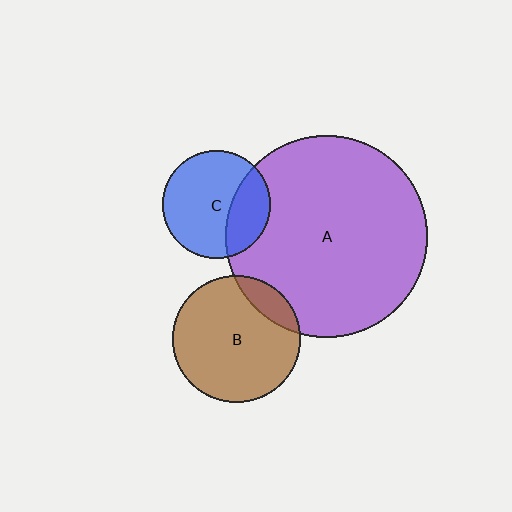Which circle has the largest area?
Circle A (purple).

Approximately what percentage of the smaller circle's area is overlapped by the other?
Approximately 15%.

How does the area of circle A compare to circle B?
Approximately 2.5 times.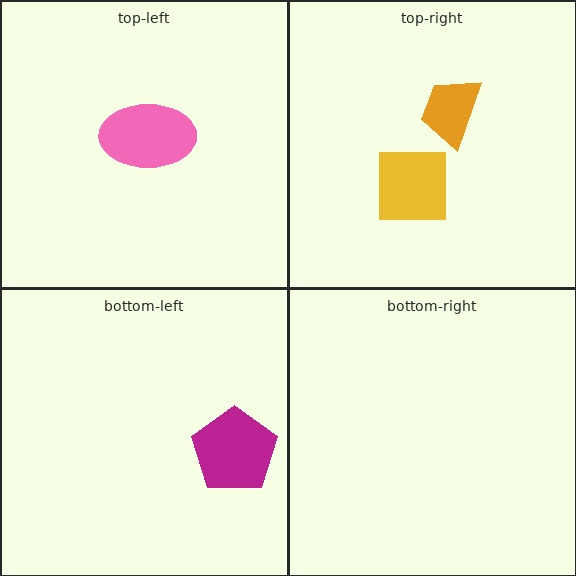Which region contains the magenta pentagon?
The bottom-left region.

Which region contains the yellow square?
The top-right region.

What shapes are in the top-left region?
The pink ellipse.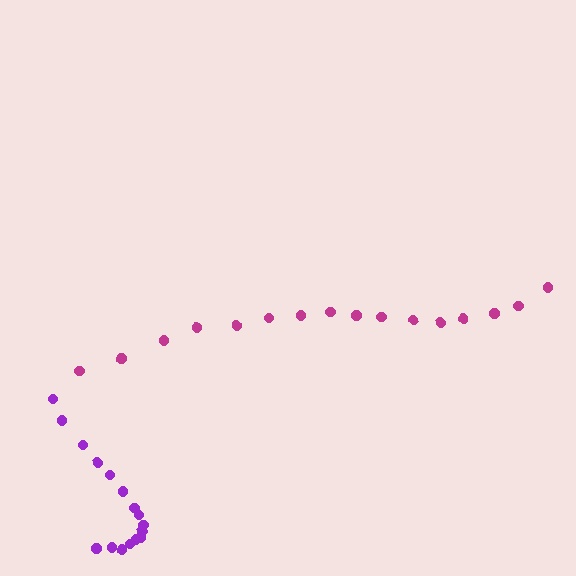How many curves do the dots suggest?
There are 2 distinct paths.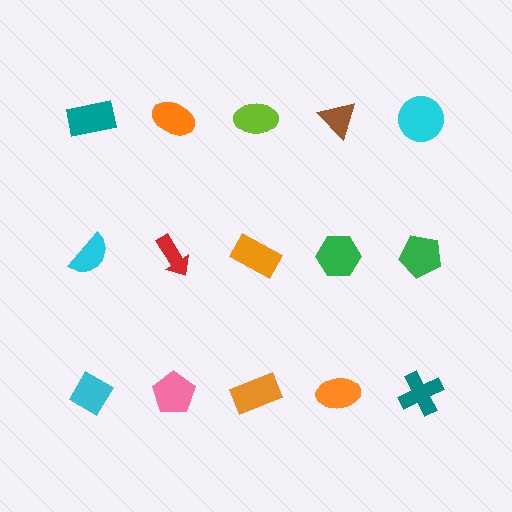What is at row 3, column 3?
An orange rectangle.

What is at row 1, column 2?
An orange ellipse.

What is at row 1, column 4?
A brown triangle.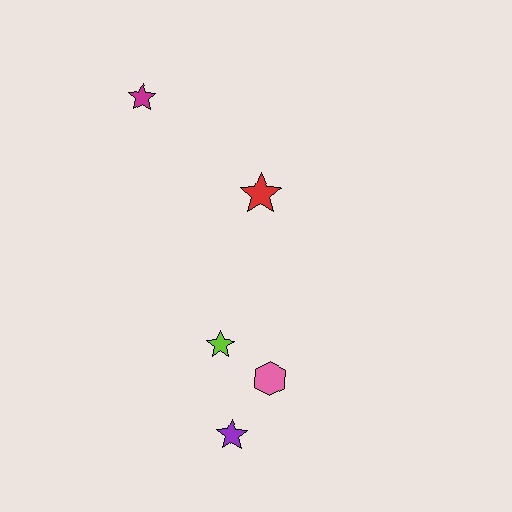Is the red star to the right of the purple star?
Yes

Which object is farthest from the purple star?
The magenta star is farthest from the purple star.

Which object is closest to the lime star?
The pink hexagon is closest to the lime star.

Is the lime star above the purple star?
Yes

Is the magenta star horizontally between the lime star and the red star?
No